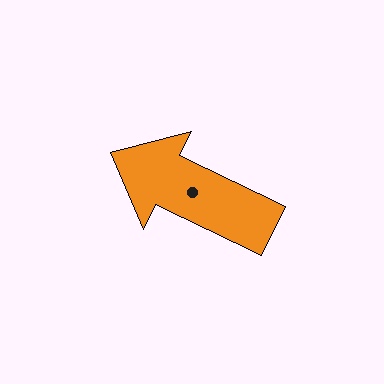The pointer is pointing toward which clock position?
Roughly 10 o'clock.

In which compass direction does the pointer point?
Northwest.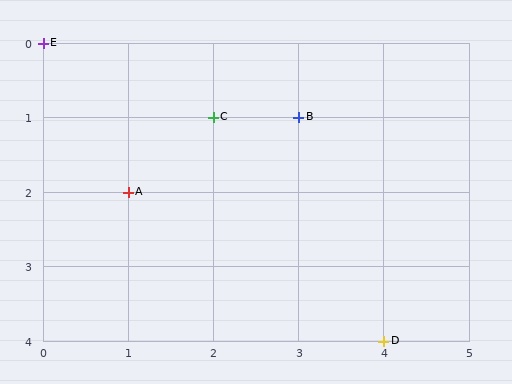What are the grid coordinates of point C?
Point C is at grid coordinates (2, 1).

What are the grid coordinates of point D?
Point D is at grid coordinates (4, 4).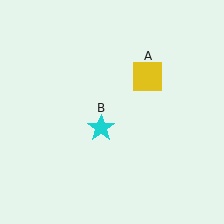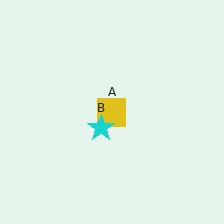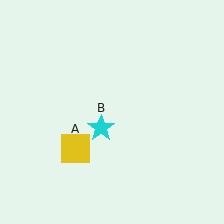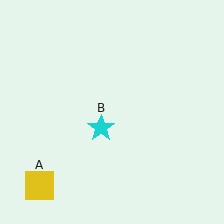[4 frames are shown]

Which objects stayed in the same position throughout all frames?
Cyan star (object B) remained stationary.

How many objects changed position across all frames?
1 object changed position: yellow square (object A).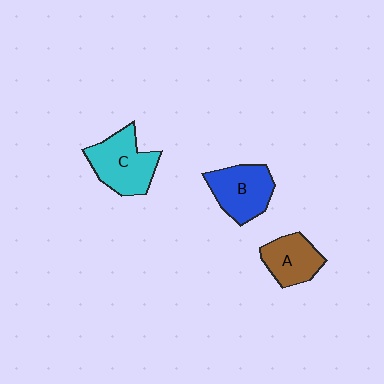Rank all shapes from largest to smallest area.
From largest to smallest: C (cyan), B (blue), A (brown).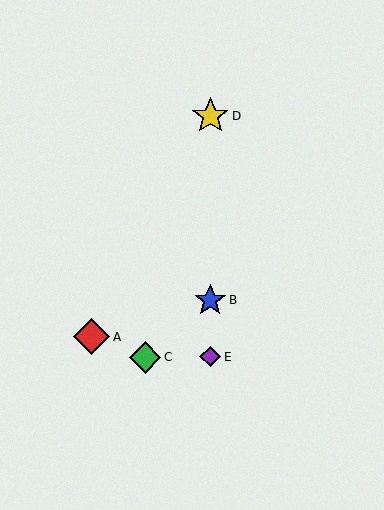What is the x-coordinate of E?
Object E is at x≈210.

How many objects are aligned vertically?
3 objects (B, D, E) are aligned vertically.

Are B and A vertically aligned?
No, B is at x≈210 and A is at x≈91.